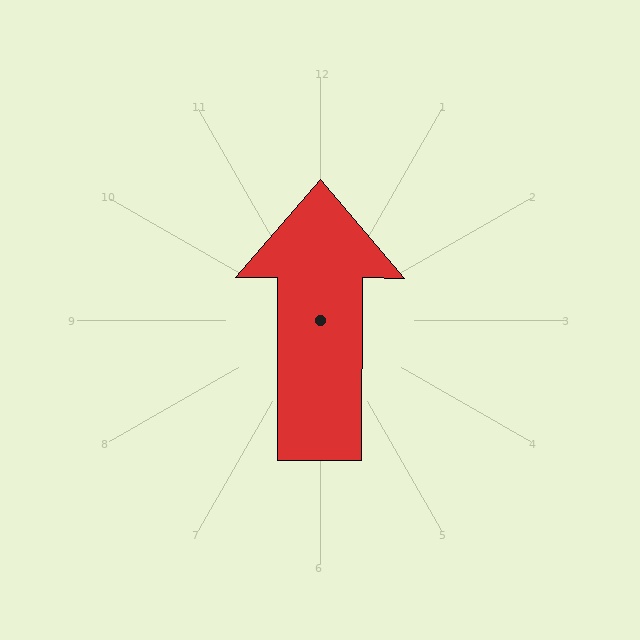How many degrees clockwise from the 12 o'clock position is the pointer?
Approximately 0 degrees.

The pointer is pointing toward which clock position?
Roughly 12 o'clock.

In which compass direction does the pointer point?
North.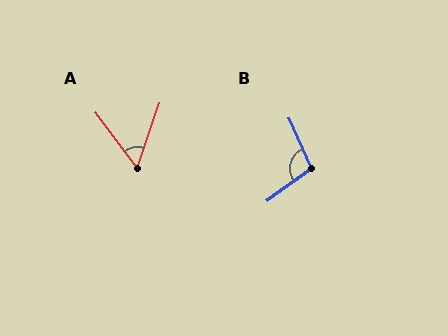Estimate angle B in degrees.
Approximately 102 degrees.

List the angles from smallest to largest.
A (57°), B (102°).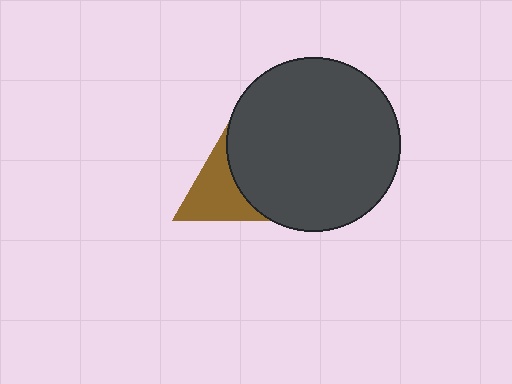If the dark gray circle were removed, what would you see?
You would see the complete brown triangle.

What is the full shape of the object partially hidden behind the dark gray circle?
The partially hidden object is a brown triangle.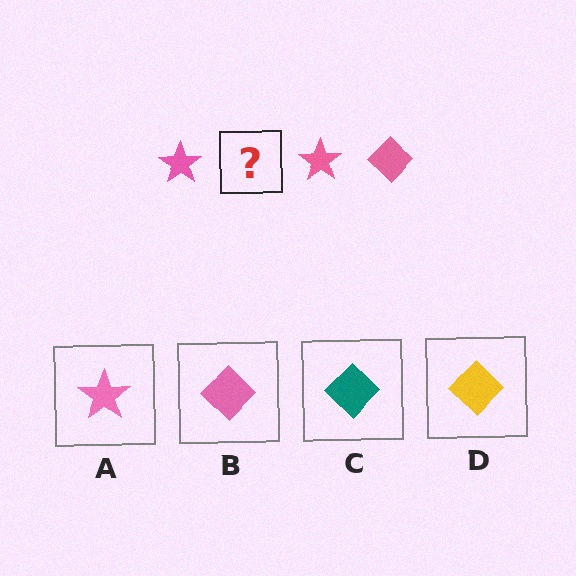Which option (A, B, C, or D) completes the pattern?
B.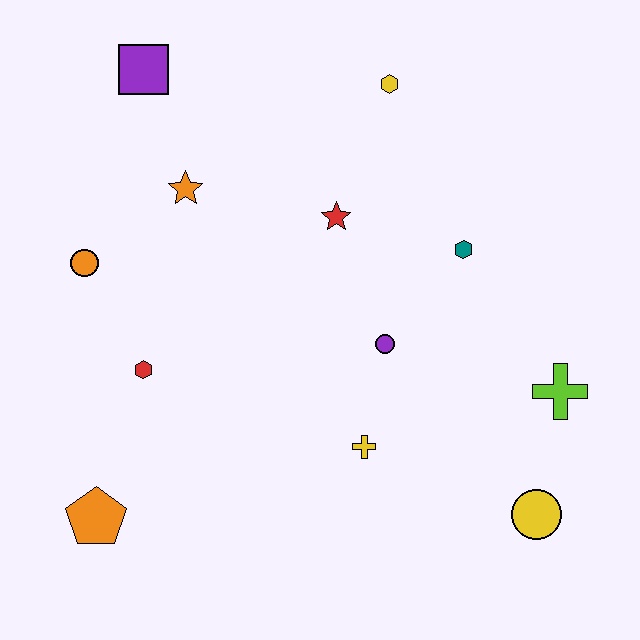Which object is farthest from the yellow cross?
The purple square is farthest from the yellow cross.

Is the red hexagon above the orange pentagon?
Yes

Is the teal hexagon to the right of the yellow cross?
Yes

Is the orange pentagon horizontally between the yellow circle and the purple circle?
No